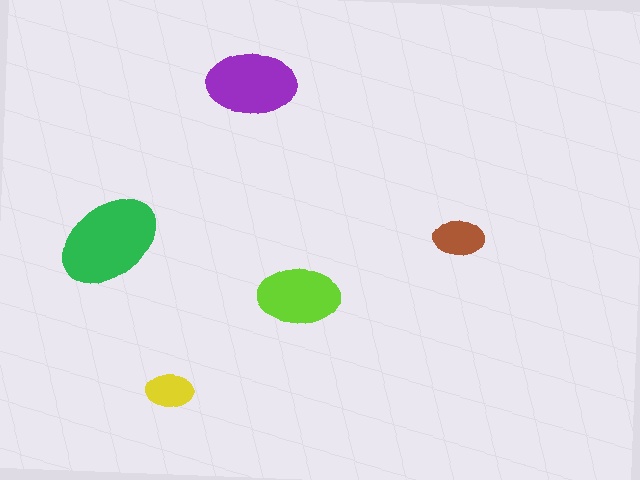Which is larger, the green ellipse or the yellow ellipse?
The green one.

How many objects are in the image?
There are 5 objects in the image.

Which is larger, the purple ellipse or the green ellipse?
The green one.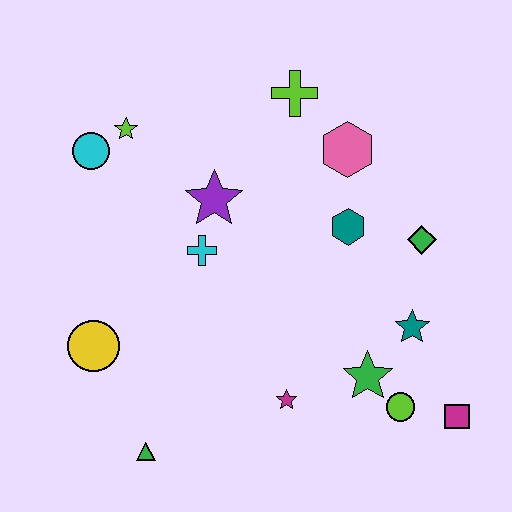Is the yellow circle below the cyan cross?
Yes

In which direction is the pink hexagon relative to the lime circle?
The pink hexagon is above the lime circle.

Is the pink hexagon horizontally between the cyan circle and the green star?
Yes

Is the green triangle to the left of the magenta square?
Yes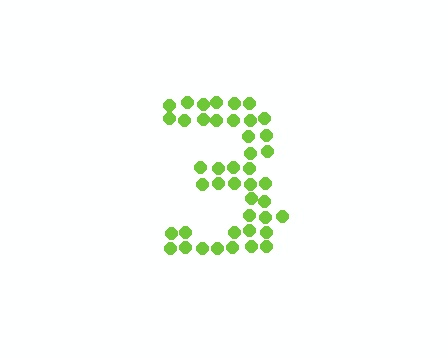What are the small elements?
The small elements are circles.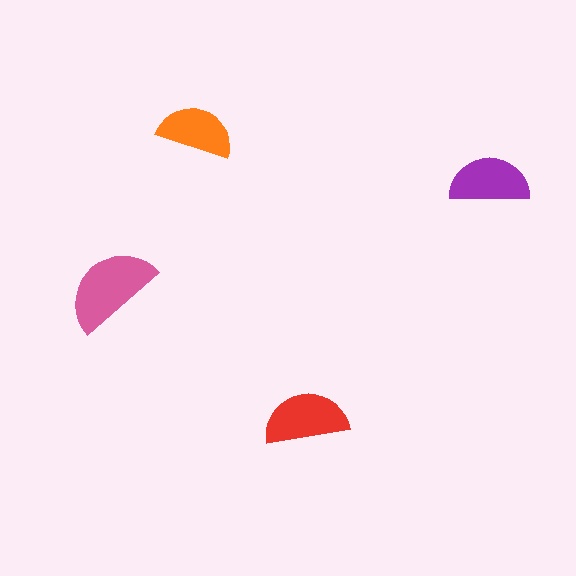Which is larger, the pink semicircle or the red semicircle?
The pink one.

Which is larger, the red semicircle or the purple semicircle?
The red one.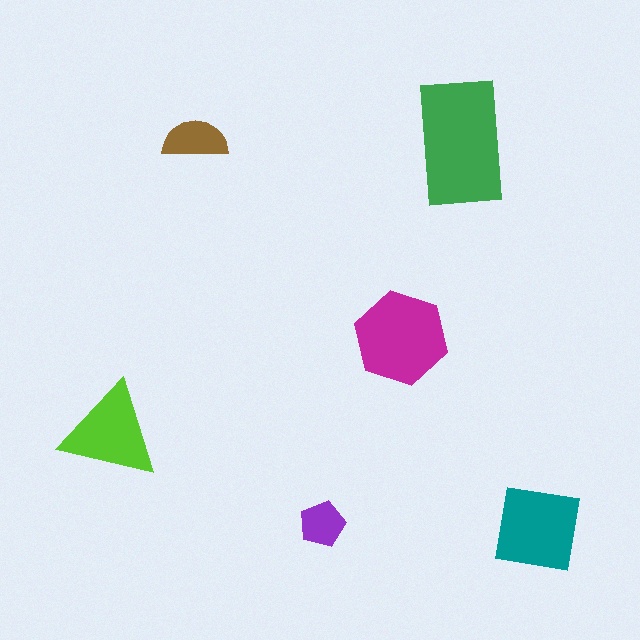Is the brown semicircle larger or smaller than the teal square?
Smaller.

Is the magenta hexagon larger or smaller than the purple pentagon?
Larger.